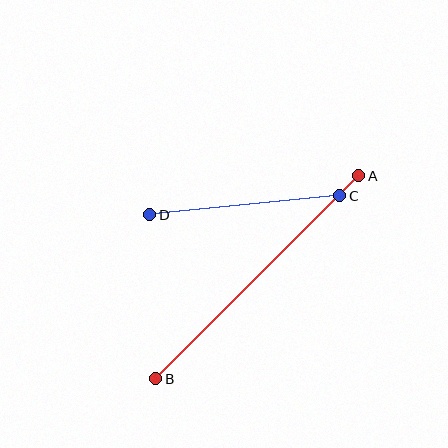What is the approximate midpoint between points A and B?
The midpoint is at approximately (257, 277) pixels.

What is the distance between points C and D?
The distance is approximately 191 pixels.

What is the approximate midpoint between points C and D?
The midpoint is at approximately (245, 205) pixels.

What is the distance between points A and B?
The distance is approximately 287 pixels.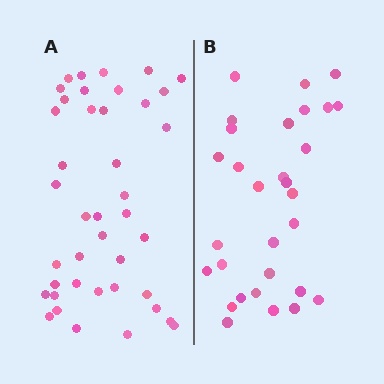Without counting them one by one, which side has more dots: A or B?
Region A (the left region) has more dots.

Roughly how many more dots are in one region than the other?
Region A has roughly 12 or so more dots than region B.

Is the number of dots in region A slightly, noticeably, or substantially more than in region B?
Region A has noticeably more, but not dramatically so. The ratio is roughly 1.4 to 1.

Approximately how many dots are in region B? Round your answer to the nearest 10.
About 30 dots.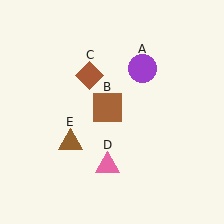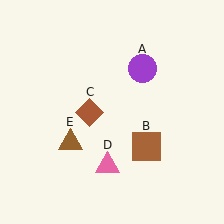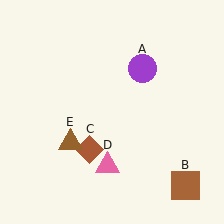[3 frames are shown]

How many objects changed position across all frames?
2 objects changed position: brown square (object B), brown diamond (object C).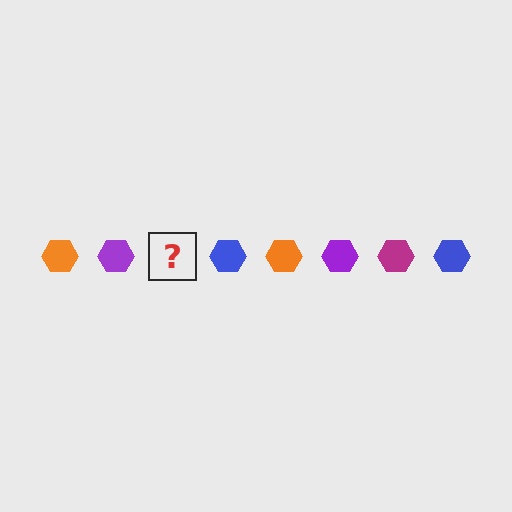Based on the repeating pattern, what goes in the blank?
The blank should be a magenta hexagon.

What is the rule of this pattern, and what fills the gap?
The rule is that the pattern cycles through orange, purple, magenta, blue hexagons. The gap should be filled with a magenta hexagon.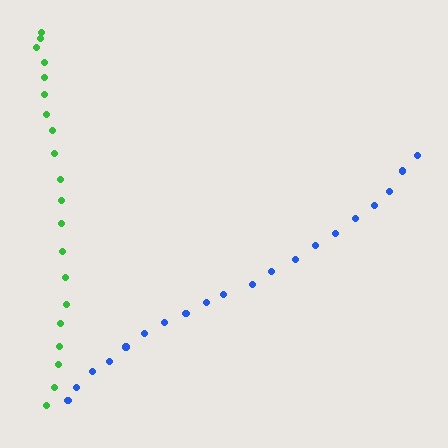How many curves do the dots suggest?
There are 2 distinct paths.